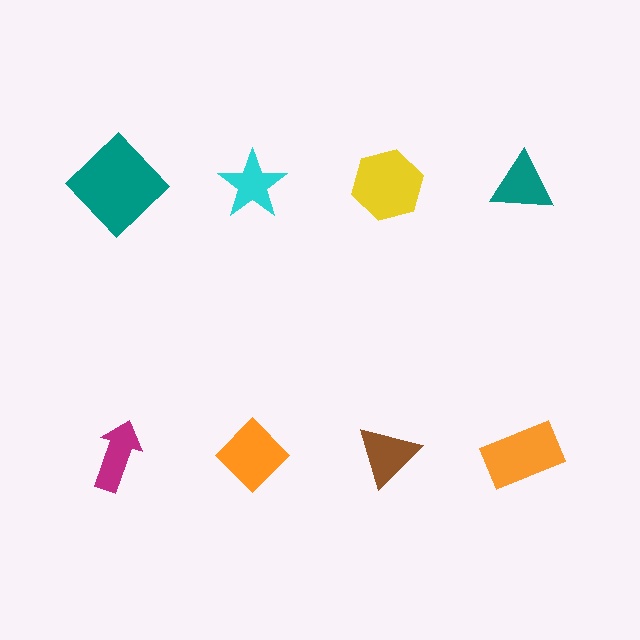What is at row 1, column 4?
A teal triangle.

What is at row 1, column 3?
A yellow hexagon.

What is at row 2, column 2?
An orange diamond.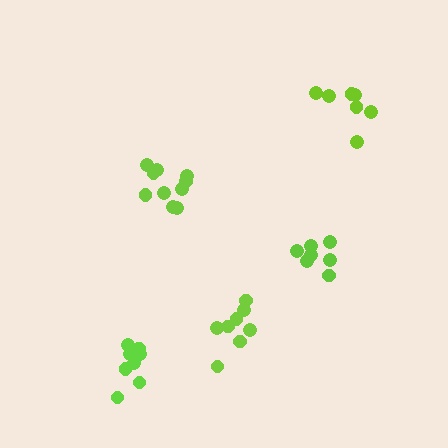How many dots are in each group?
Group 1: 10 dots, Group 2: 8 dots, Group 3: 7 dots, Group 4: 7 dots, Group 5: 9 dots (41 total).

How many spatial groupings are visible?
There are 5 spatial groupings.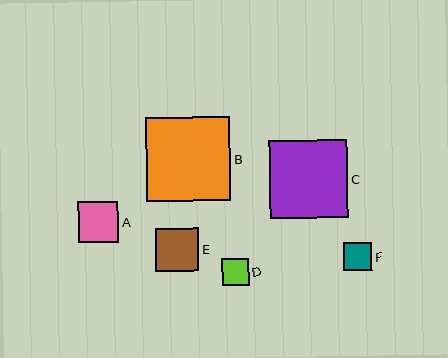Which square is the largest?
Square B is the largest with a size of approximately 84 pixels.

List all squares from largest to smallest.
From largest to smallest: B, C, E, A, F, D.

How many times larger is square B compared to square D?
Square B is approximately 3.1 times the size of square D.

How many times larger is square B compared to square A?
Square B is approximately 2.1 times the size of square A.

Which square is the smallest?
Square D is the smallest with a size of approximately 27 pixels.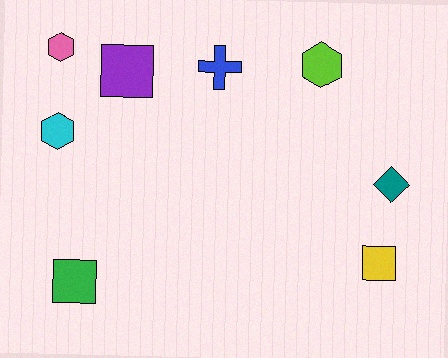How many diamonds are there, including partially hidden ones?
There is 1 diamond.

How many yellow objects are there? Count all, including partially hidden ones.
There is 1 yellow object.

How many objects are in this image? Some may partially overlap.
There are 8 objects.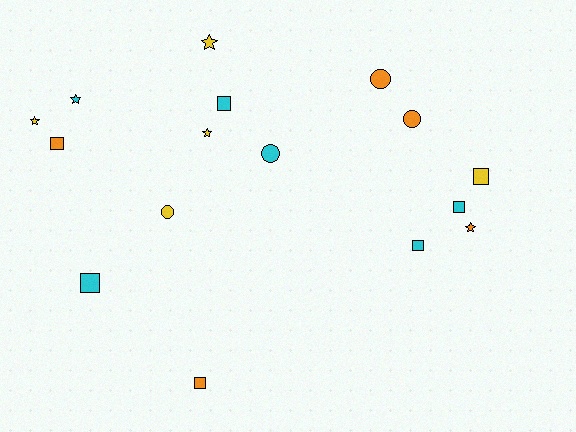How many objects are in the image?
There are 16 objects.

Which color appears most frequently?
Cyan, with 6 objects.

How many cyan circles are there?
There is 1 cyan circle.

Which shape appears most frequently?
Square, with 7 objects.